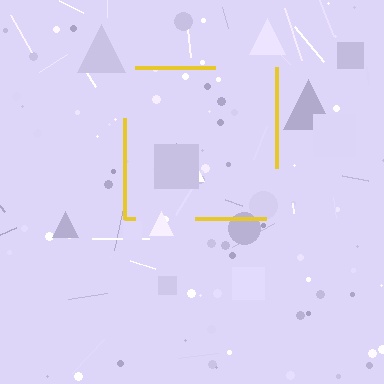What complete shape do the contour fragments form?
The contour fragments form a square.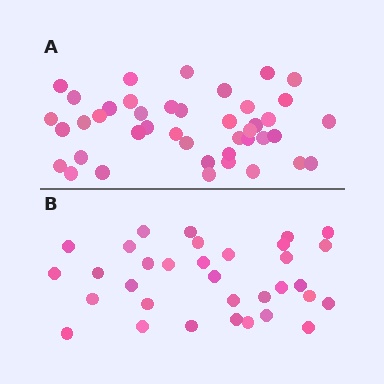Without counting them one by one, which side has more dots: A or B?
Region A (the top region) has more dots.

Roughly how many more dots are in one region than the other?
Region A has roughly 8 or so more dots than region B.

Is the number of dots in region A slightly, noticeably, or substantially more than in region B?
Region A has noticeably more, but not dramatically so. The ratio is roughly 1.3 to 1.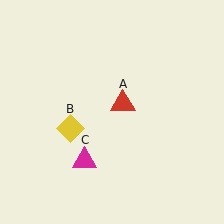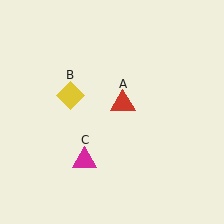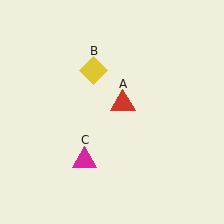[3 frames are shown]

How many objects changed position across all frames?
1 object changed position: yellow diamond (object B).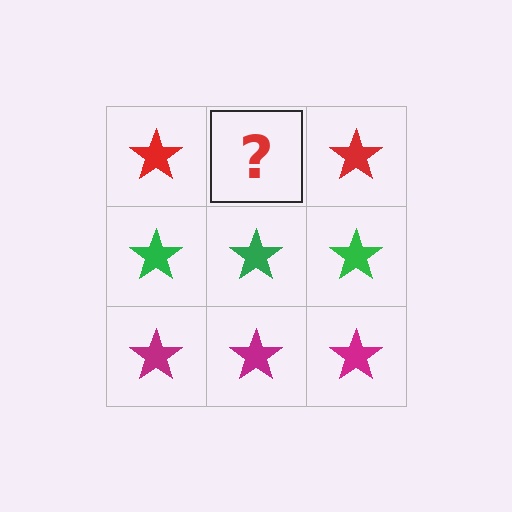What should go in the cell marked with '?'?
The missing cell should contain a red star.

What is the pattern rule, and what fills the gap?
The rule is that each row has a consistent color. The gap should be filled with a red star.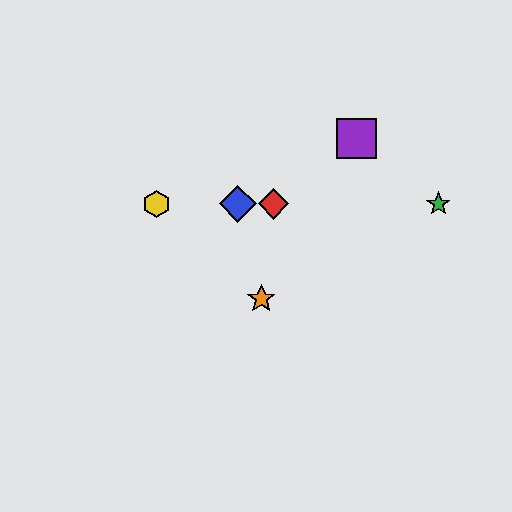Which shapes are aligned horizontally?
The red diamond, the blue diamond, the green star, the yellow hexagon are aligned horizontally.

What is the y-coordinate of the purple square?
The purple square is at y≈138.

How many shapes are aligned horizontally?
4 shapes (the red diamond, the blue diamond, the green star, the yellow hexagon) are aligned horizontally.